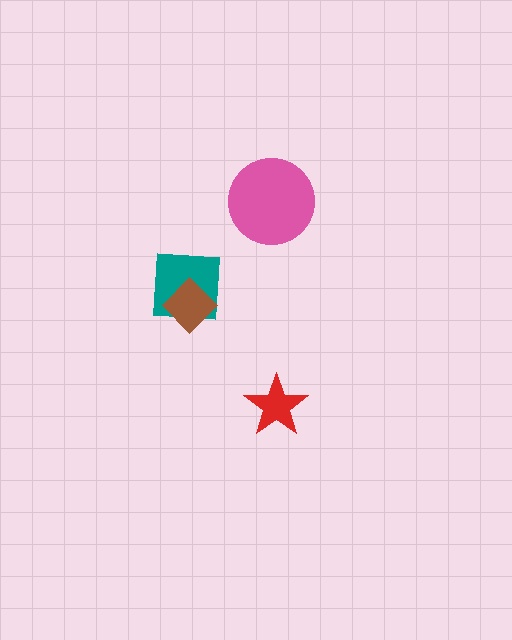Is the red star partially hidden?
No, no other shape covers it.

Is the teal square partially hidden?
Yes, it is partially covered by another shape.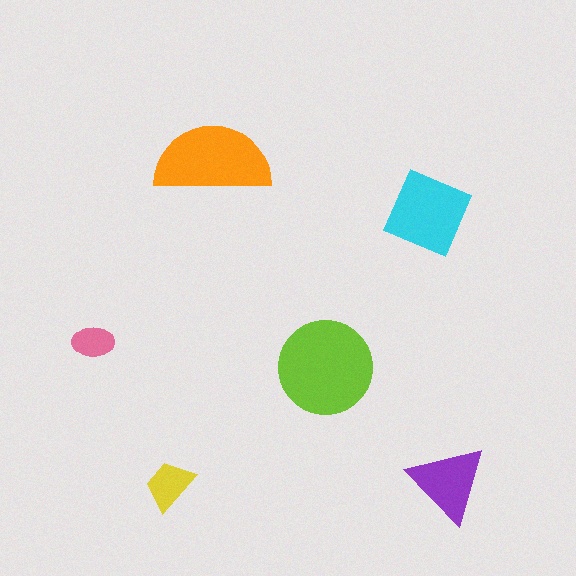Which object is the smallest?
The pink ellipse.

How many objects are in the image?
There are 6 objects in the image.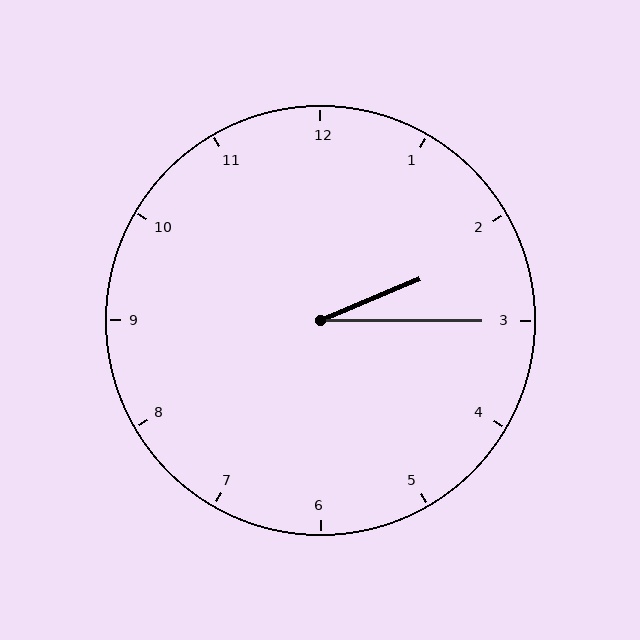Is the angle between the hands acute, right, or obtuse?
It is acute.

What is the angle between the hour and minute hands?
Approximately 22 degrees.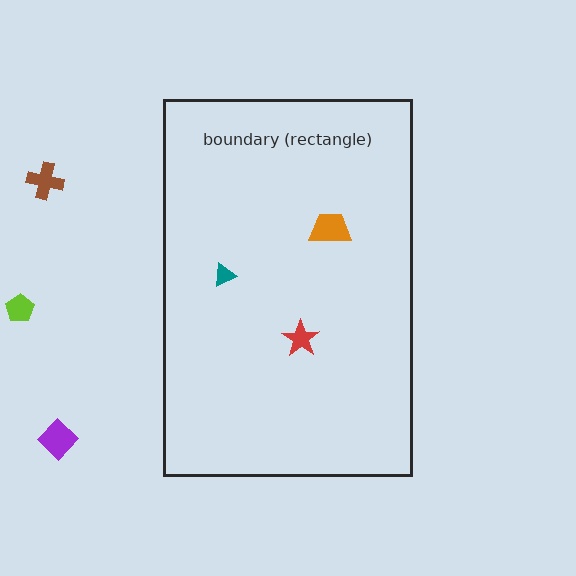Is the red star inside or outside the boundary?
Inside.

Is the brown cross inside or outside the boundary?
Outside.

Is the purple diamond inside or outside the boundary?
Outside.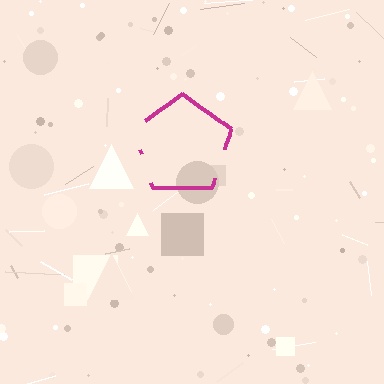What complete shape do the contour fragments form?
The contour fragments form a pentagon.